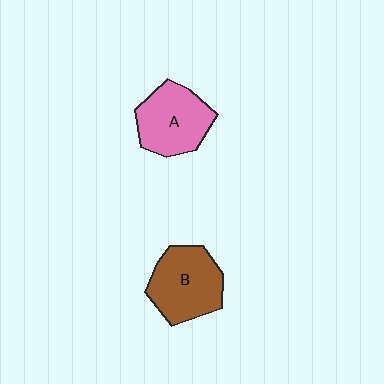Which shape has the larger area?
Shape B (brown).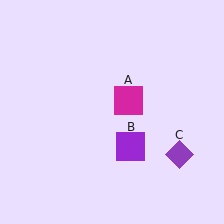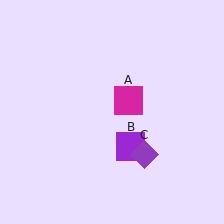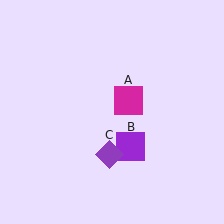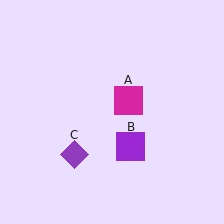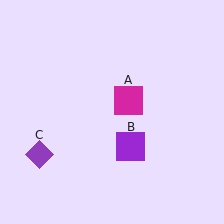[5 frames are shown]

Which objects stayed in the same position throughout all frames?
Magenta square (object A) and purple square (object B) remained stationary.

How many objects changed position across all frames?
1 object changed position: purple diamond (object C).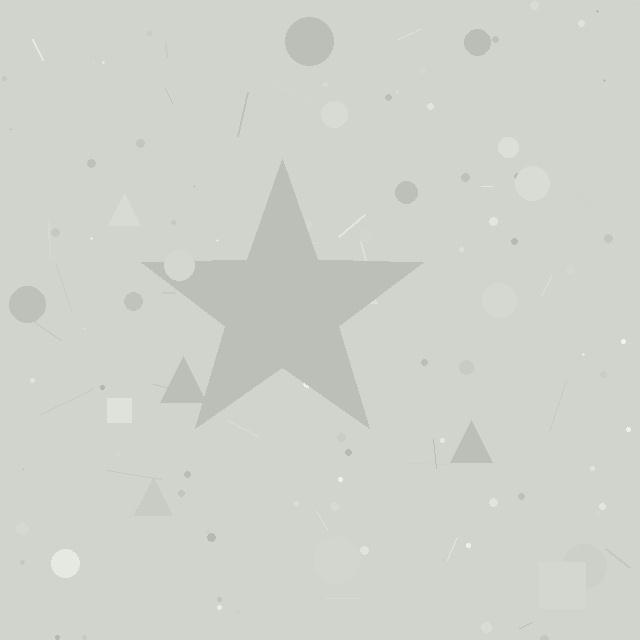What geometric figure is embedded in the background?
A star is embedded in the background.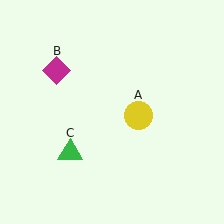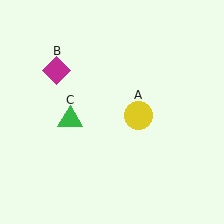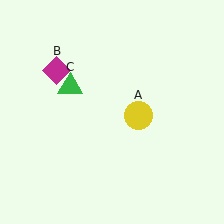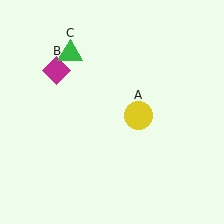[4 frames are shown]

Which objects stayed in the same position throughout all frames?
Yellow circle (object A) and magenta diamond (object B) remained stationary.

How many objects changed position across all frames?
1 object changed position: green triangle (object C).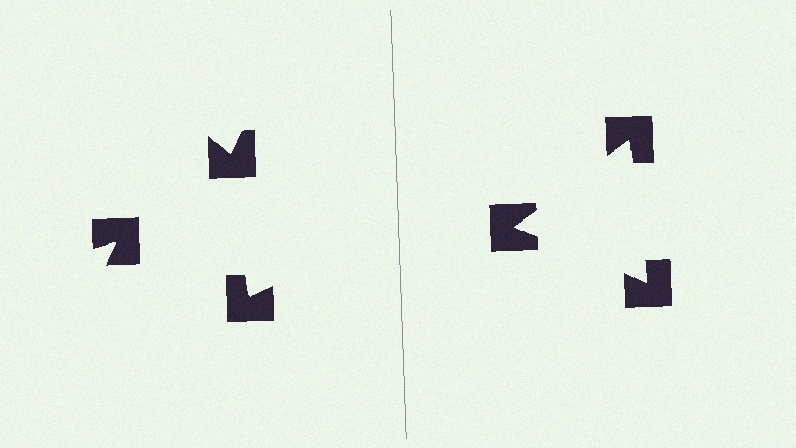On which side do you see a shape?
An illusory triangle appears on the right side. On the left side the wedge cuts are rotated, so no coherent shape forms.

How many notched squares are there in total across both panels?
6 — 3 on each side.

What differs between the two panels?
The notched squares are positioned identically on both sides; only the wedge orientations differ. On the right they align to a triangle; on the left they are misaligned.